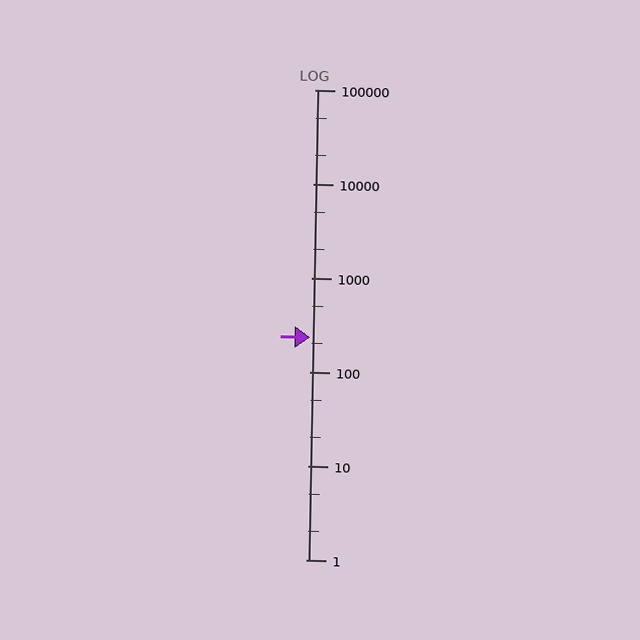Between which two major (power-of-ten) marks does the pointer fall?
The pointer is between 100 and 1000.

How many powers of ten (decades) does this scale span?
The scale spans 5 decades, from 1 to 100000.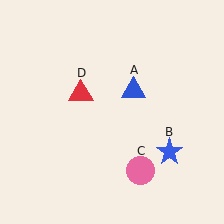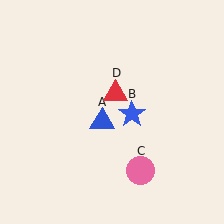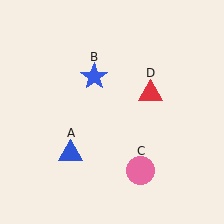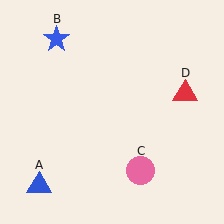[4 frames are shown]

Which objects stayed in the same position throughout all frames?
Pink circle (object C) remained stationary.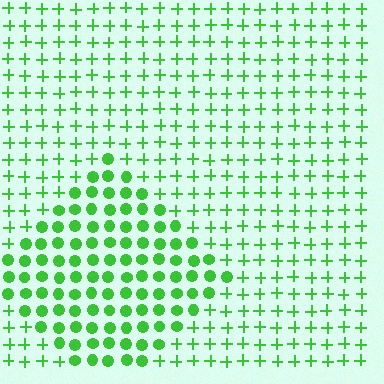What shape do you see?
I see a diamond.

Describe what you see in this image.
The image is filled with small green elements arranged in a uniform grid. A diamond-shaped region contains circles, while the surrounding area contains plus signs. The boundary is defined purely by the change in element shape.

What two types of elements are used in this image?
The image uses circles inside the diamond region and plus signs outside it.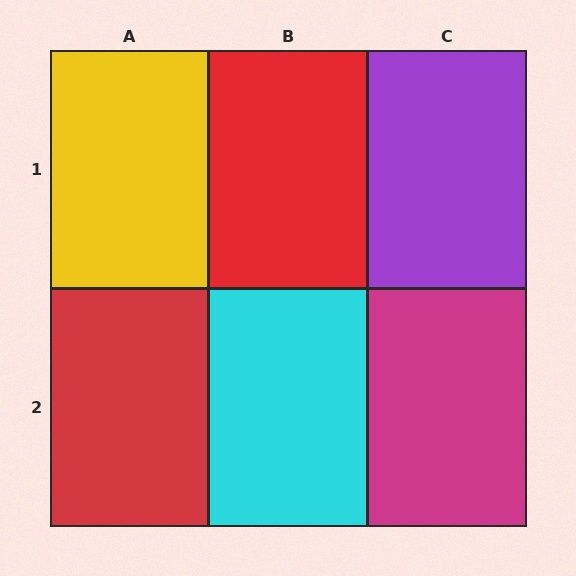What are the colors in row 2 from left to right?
Red, cyan, magenta.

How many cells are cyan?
1 cell is cyan.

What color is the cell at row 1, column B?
Red.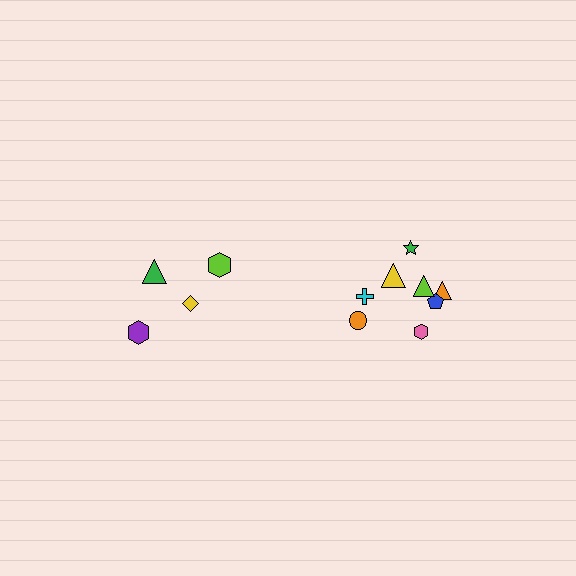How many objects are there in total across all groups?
There are 12 objects.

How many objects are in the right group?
There are 8 objects.